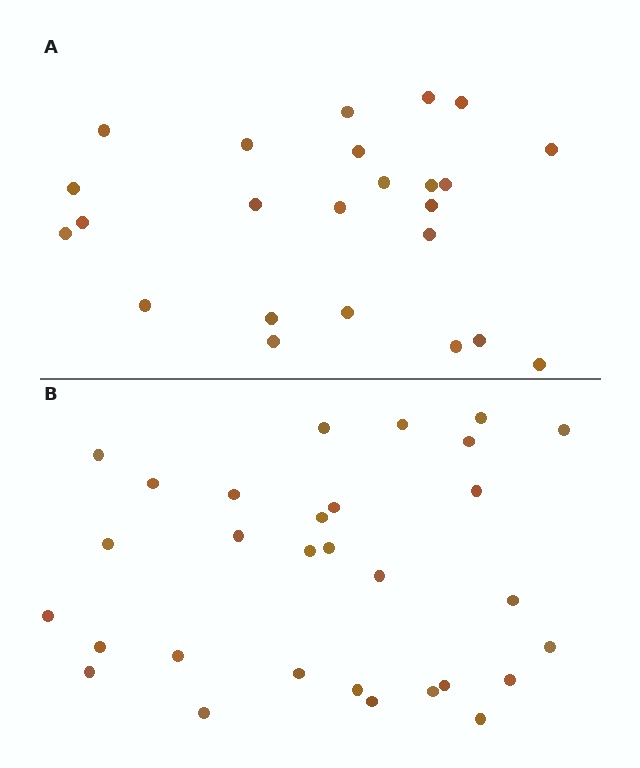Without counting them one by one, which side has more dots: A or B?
Region B (the bottom region) has more dots.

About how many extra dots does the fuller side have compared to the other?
Region B has about 6 more dots than region A.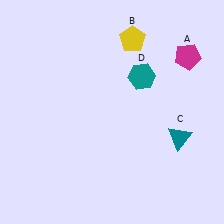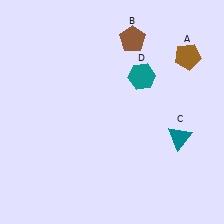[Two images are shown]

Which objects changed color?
A changed from magenta to brown. B changed from yellow to brown.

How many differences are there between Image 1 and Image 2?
There are 2 differences between the two images.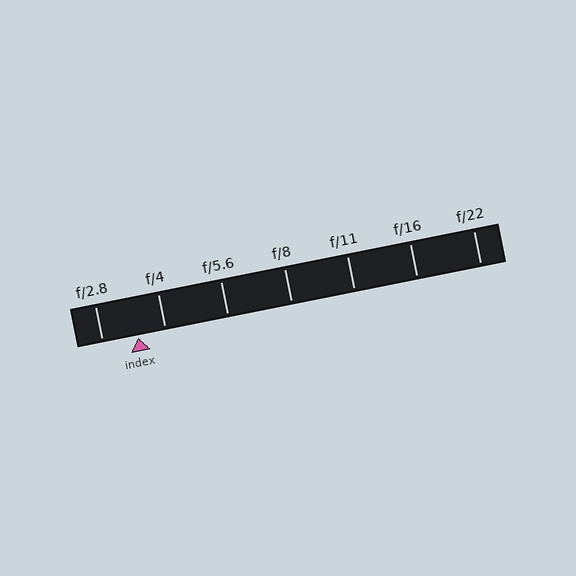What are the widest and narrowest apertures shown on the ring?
The widest aperture shown is f/2.8 and the narrowest is f/22.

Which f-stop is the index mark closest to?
The index mark is closest to f/4.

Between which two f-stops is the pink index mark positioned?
The index mark is between f/2.8 and f/4.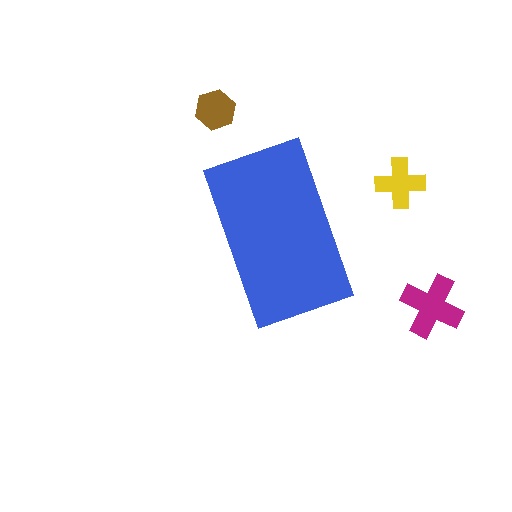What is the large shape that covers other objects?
A blue rectangle.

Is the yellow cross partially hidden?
No, the yellow cross is fully visible.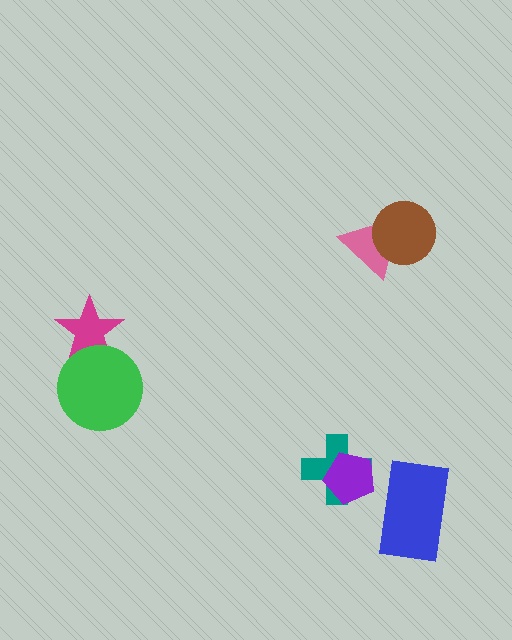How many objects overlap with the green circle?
1 object overlaps with the green circle.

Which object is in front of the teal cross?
The purple pentagon is in front of the teal cross.